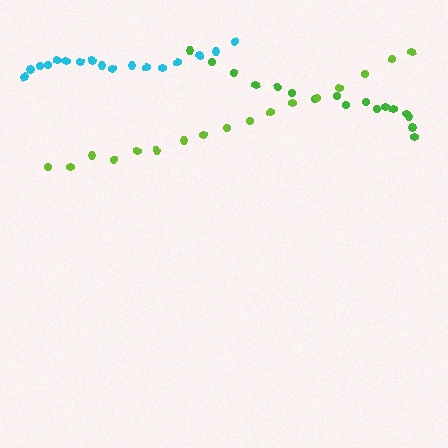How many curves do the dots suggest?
There are 3 distinct paths.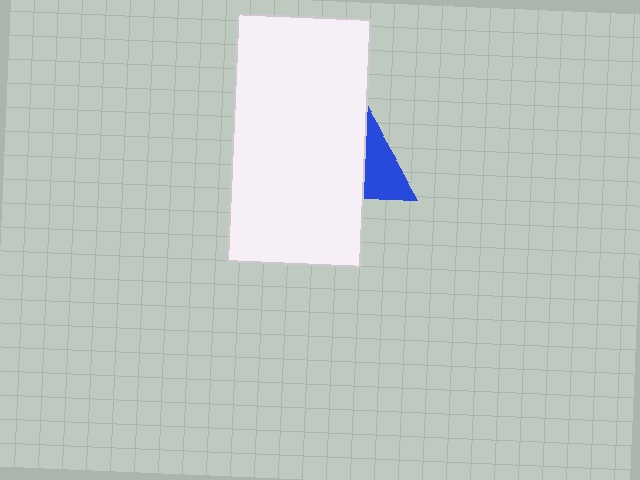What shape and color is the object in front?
The object in front is a white rectangle.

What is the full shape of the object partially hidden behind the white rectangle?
The partially hidden object is a blue triangle.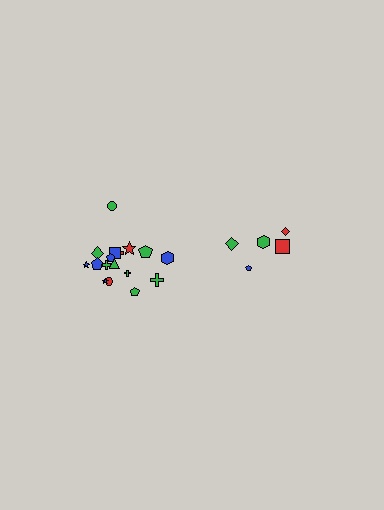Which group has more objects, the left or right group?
The left group.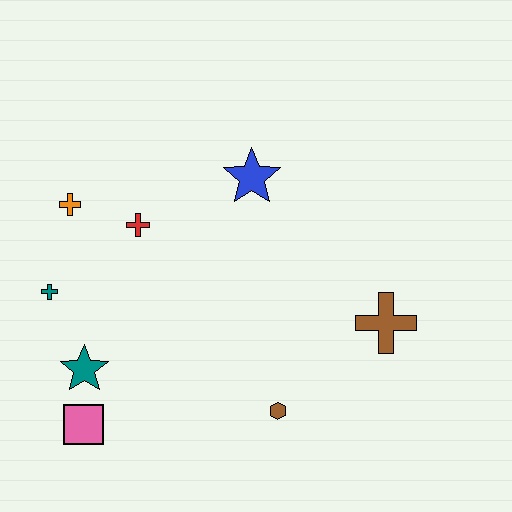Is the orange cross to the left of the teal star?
Yes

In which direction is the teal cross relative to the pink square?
The teal cross is above the pink square.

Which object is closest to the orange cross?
The red cross is closest to the orange cross.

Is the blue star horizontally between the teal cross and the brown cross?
Yes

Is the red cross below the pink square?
No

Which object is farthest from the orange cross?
The brown cross is farthest from the orange cross.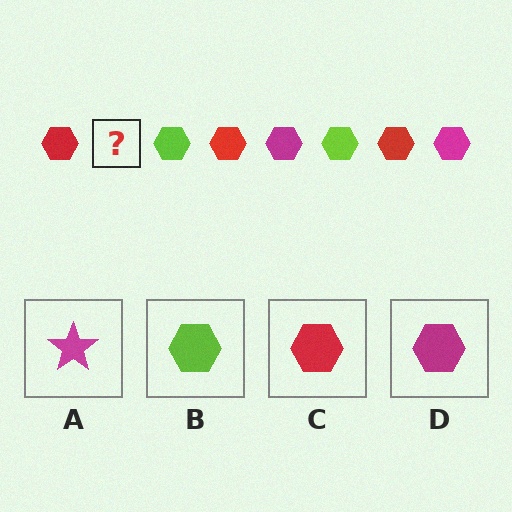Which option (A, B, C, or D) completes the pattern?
D.